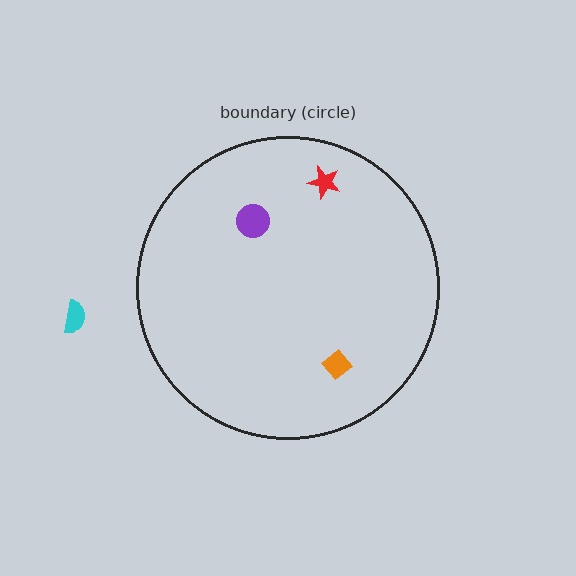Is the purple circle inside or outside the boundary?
Inside.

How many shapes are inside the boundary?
3 inside, 1 outside.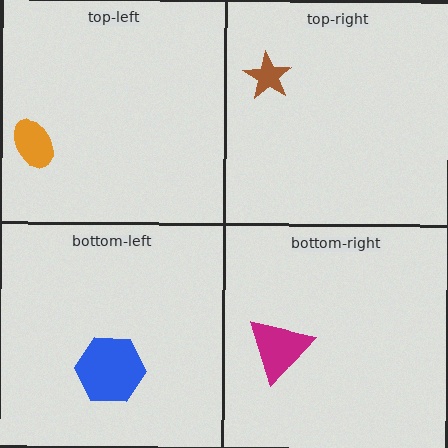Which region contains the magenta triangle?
The bottom-right region.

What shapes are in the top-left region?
The orange ellipse.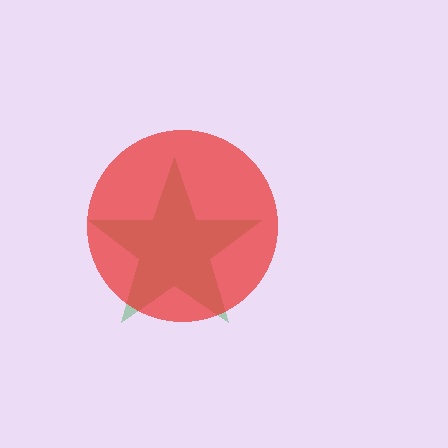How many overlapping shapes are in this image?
There are 2 overlapping shapes in the image.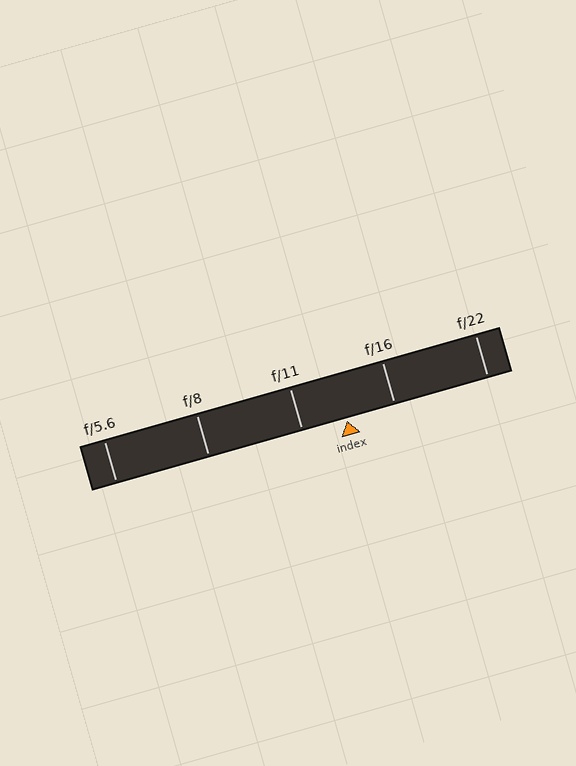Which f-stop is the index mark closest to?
The index mark is closest to f/11.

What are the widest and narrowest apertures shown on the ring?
The widest aperture shown is f/5.6 and the narrowest is f/22.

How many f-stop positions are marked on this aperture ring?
There are 5 f-stop positions marked.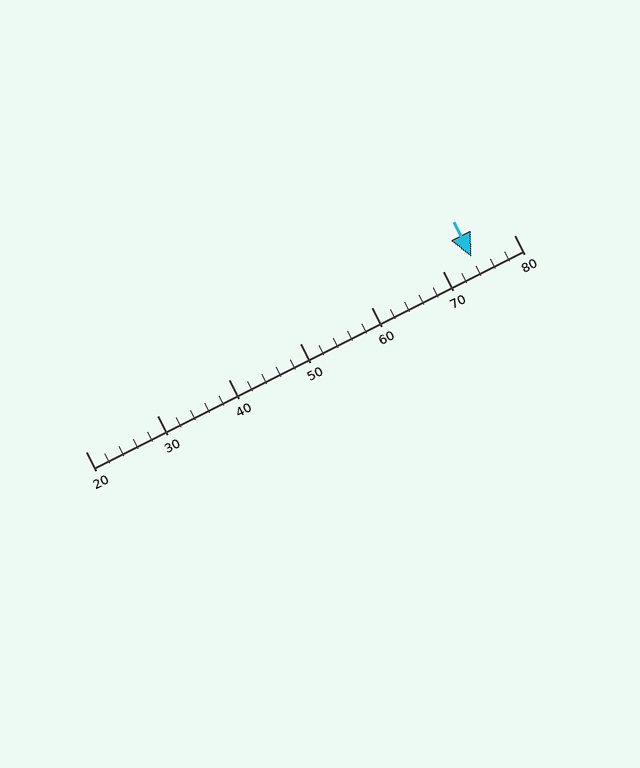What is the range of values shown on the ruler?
The ruler shows values from 20 to 80.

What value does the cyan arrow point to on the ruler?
The cyan arrow points to approximately 74.